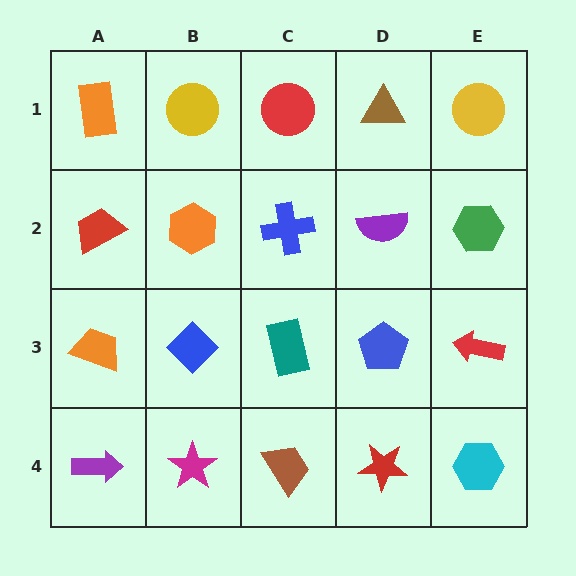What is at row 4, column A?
A purple arrow.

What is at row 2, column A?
A red trapezoid.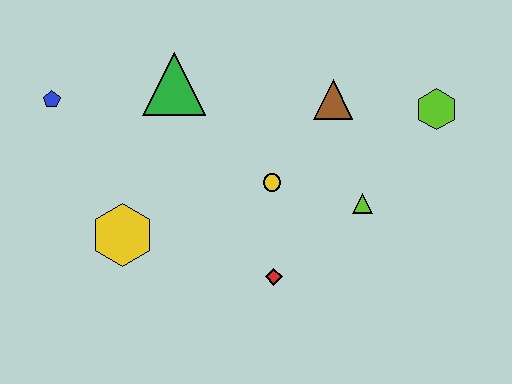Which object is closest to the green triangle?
The blue pentagon is closest to the green triangle.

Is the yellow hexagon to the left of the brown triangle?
Yes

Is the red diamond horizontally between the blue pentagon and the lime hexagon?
Yes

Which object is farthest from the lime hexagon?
The blue pentagon is farthest from the lime hexagon.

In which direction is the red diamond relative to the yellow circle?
The red diamond is below the yellow circle.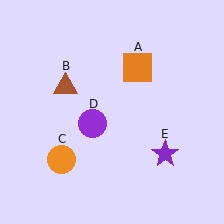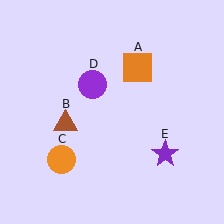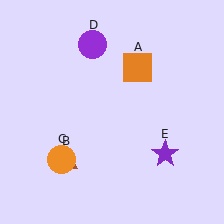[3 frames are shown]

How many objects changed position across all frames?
2 objects changed position: brown triangle (object B), purple circle (object D).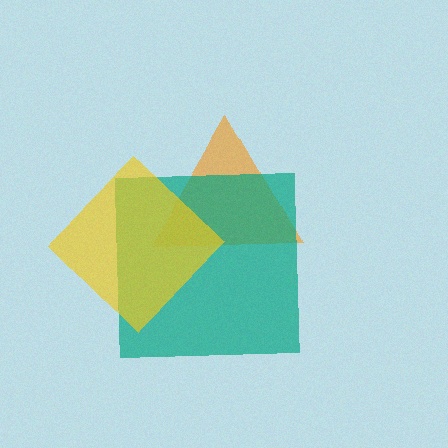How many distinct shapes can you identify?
There are 3 distinct shapes: an orange triangle, a teal square, a yellow diamond.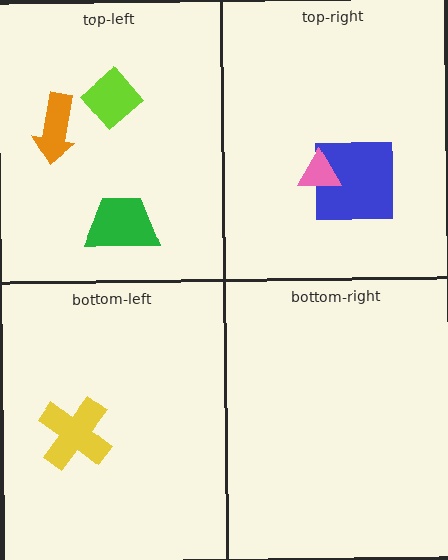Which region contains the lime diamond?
The top-left region.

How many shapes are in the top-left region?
3.